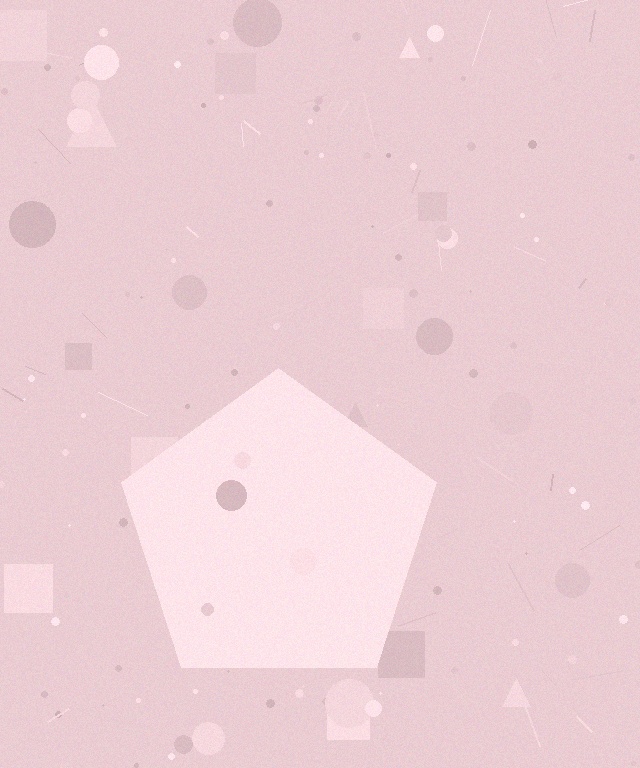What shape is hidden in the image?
A pentagon is hidden in the image.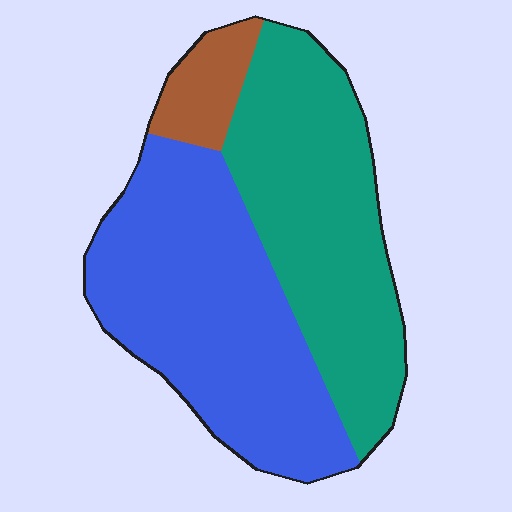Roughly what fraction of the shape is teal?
Teal takes up between a quarter and a half of the shape.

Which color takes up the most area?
Blue, at roughly 50%.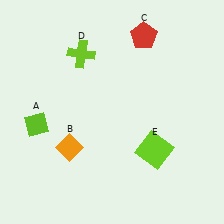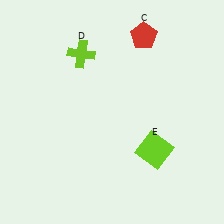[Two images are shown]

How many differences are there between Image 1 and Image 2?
There are 2 differences between the two images.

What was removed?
The lime diamond (A), the orange diamond (B) were removed in Image 2.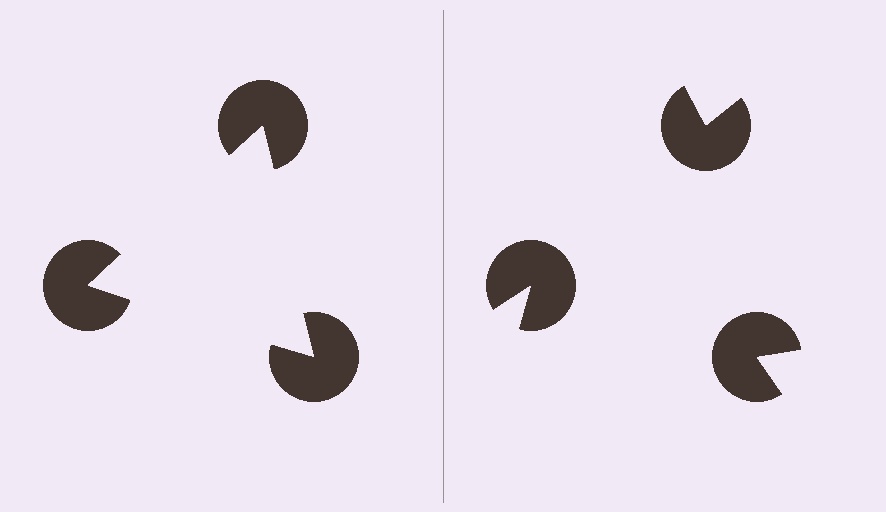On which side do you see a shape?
An illusory triangle appears on the left side. On the right side the wedge cuts are rotated, so no coherent shape forms.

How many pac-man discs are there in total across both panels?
6 — 3 on each side.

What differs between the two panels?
The pac-man discs are positioned identically on both sides; only the wedge orientations differ. On the left they align to a triangle; on the right they are misaligned.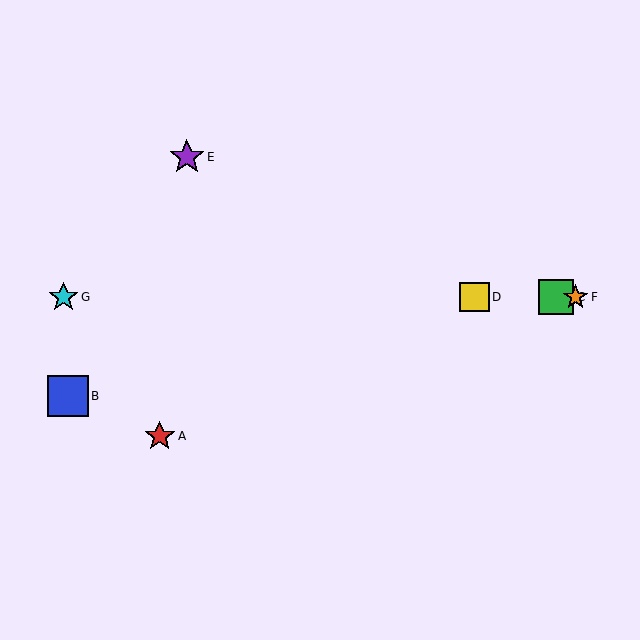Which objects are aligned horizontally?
Objects C, D, F, G are aligned horizontally.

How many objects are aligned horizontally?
4 objects (C, D, F, G) are aligned horizontally.